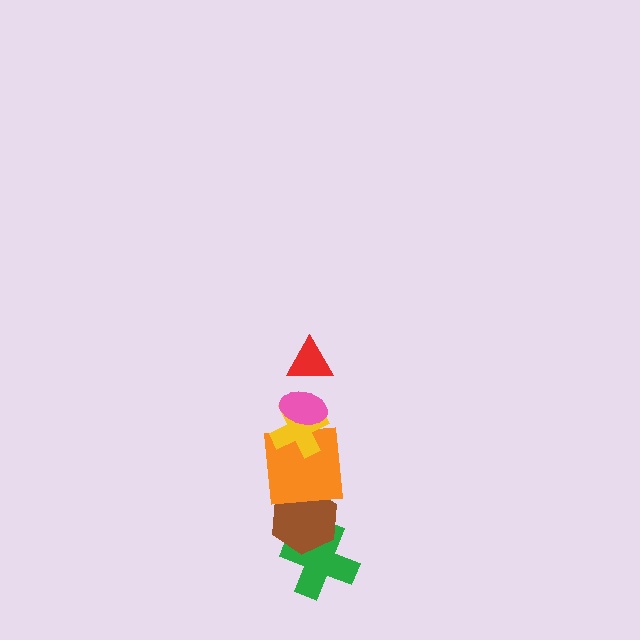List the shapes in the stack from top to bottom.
From top to bottom: the red triangle, the pink ellipse, the yellow cross, the orange square, the brown hexagon, the green cross.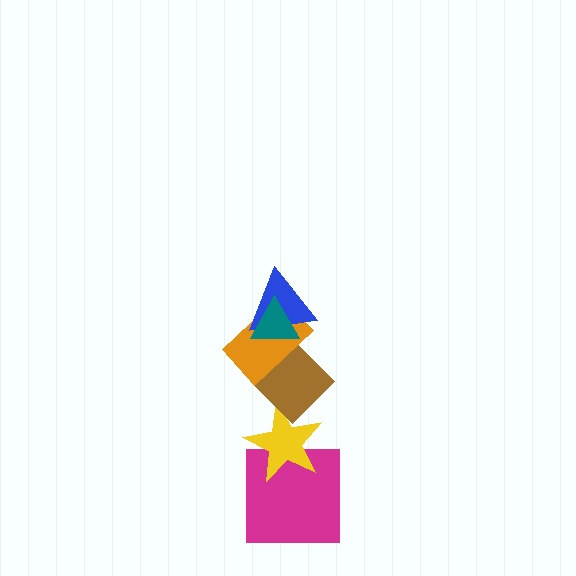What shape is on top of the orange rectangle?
The blue triangle is on top of the orange rectangle.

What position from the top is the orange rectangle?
The orange rectangle is 3rd from the top.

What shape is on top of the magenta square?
The yellow star is on top of the magenta square.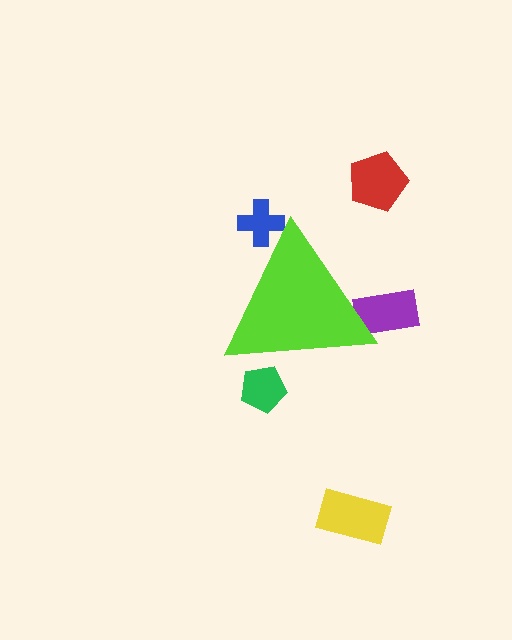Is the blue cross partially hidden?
Yes, the blue cross is partially hidden behind the lime triangle.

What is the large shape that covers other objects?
A lime triangle.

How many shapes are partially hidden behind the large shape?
3 shapes are partially hidden.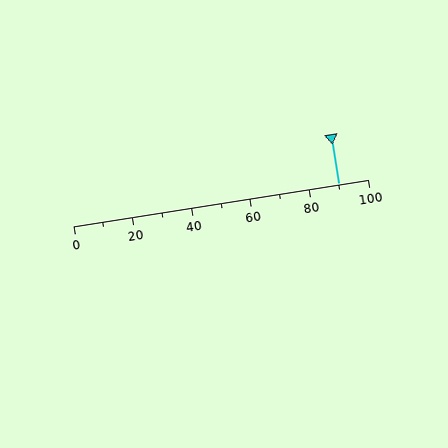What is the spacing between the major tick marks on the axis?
The major ticks are spaced 20 apart.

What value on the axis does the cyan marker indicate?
The marker indicates approximately 90.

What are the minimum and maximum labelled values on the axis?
The axis runs from 0 to 100.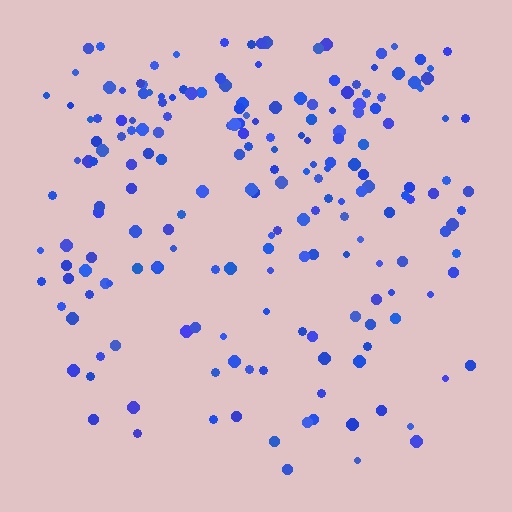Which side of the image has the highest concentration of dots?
The top.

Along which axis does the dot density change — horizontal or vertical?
Vertical.